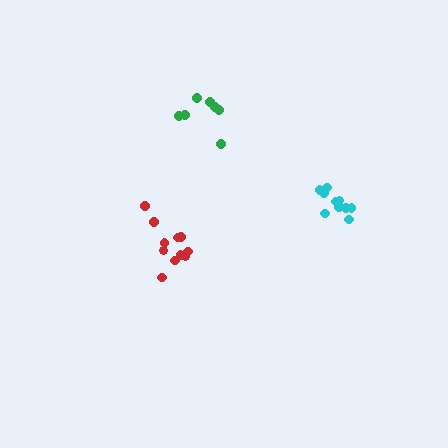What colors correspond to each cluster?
The clusters are colored: cyan, red, green.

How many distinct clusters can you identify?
There are 3 distinct clusters.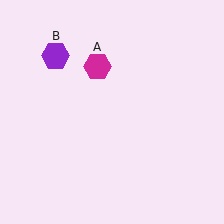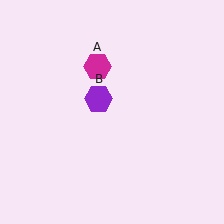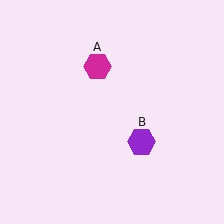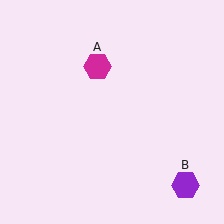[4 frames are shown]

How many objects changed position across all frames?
1 object changed position: purple hexagon (object B).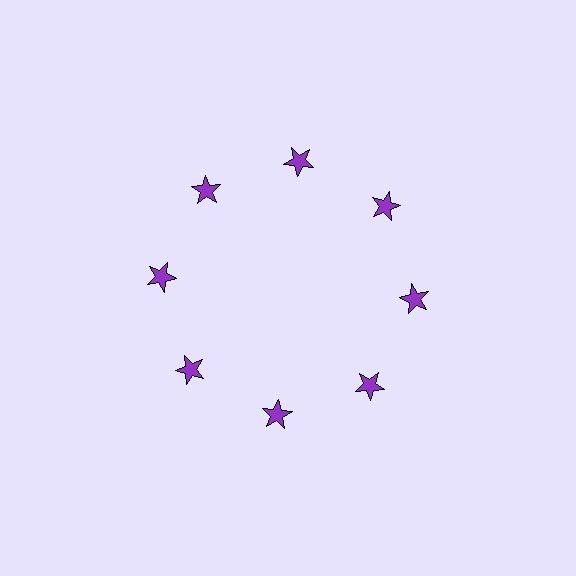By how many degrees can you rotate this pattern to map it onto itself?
The pattern maps onto itself every 45 degrees of rotation.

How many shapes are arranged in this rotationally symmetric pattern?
There are 8 shapes, arranged in 8 groups of 1.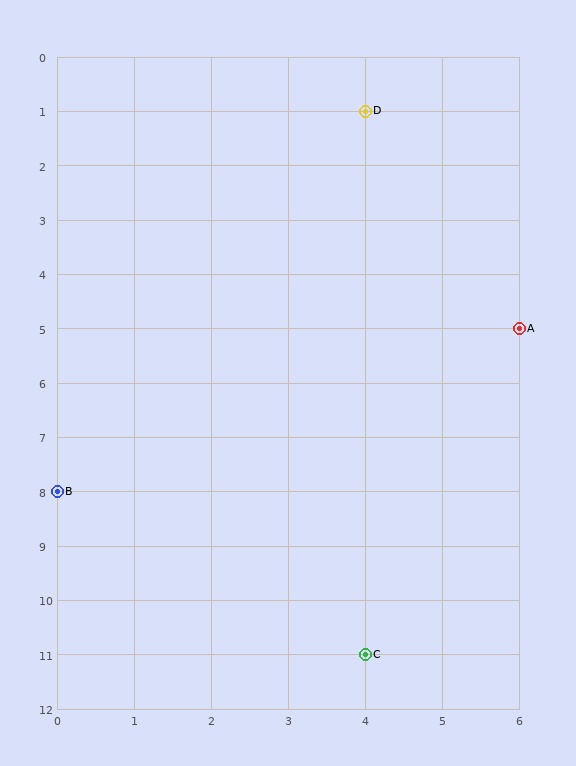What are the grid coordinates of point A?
Point A is at grid coordinates (6, 5).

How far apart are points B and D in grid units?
Points B and D are 4 columns and 7 rows apart (about 8.1 grid units diagonally).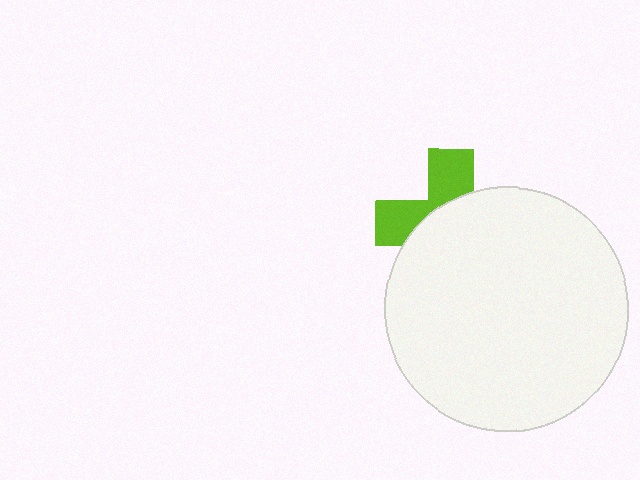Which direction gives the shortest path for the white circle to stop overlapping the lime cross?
Moving down gives the shortest separation.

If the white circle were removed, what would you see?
You would see the complete lime cross.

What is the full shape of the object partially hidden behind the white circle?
The partially hidden object is a lime cross.